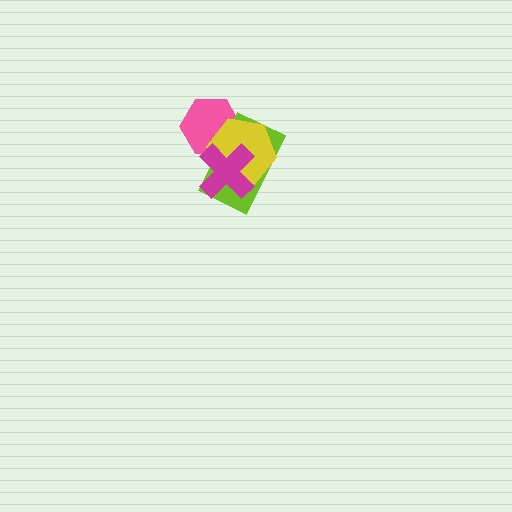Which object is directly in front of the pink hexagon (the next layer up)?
The lime rectangle is directly in front of the pink hexagon.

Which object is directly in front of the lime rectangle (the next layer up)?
The yellow hexagon is directly in front of the lime rectangle.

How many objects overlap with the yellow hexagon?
3 objects overlap with the yellow hexagon.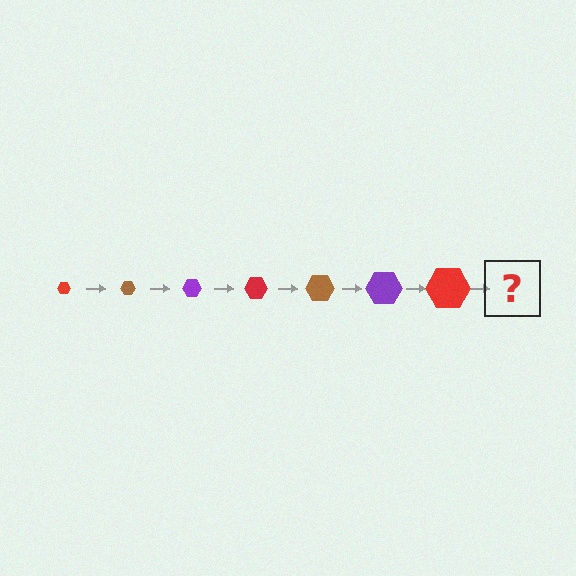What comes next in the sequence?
The next element should be a brown hexagon, larger than the previous one.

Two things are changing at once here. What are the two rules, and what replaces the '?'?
The two rules are that the hexagon grows larger each step and the color cycles through red, brown, and purple. The '?' should be a brown hexagon, larger than the previous one.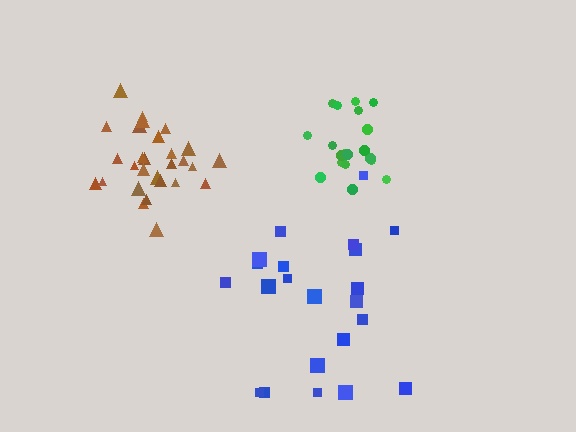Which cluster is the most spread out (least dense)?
Blue.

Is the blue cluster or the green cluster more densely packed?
Green.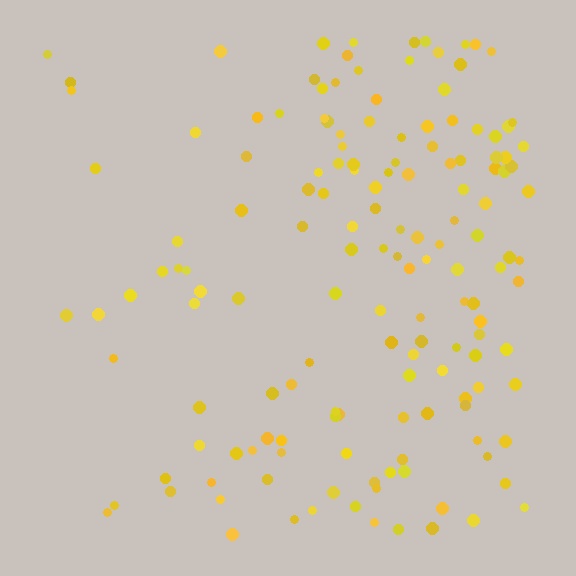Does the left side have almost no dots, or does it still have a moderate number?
Still a moderate number, just noticeably fewer than the right.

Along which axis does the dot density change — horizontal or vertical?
Horizontal.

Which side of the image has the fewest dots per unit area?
The left.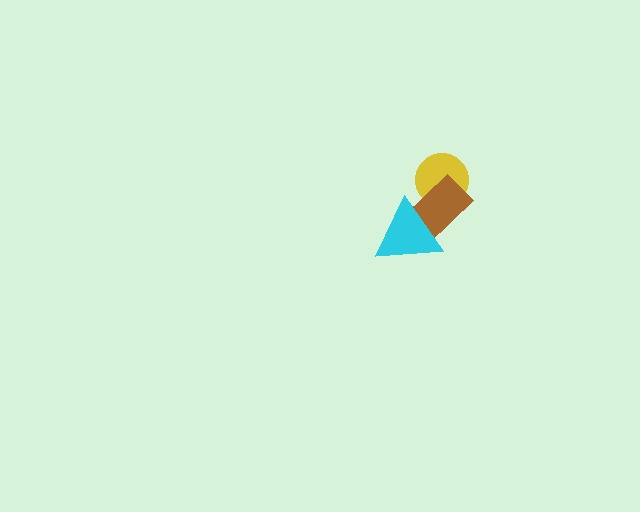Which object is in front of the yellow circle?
The brown rectangle is in front of the yellow circle.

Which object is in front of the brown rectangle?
The cyan triangle is in front of the brown rectangle.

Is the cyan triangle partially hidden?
No, no other shape covers it.